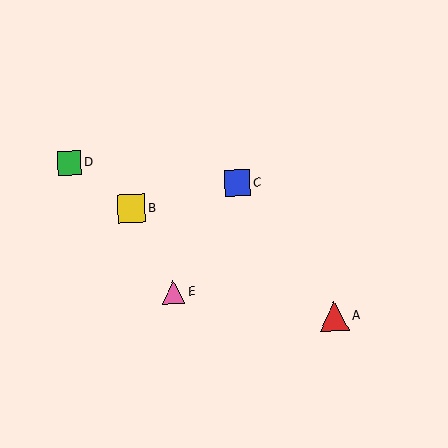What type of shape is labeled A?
Shape A is a red triangle.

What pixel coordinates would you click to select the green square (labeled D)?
Click at (69, 163) to select the green square D.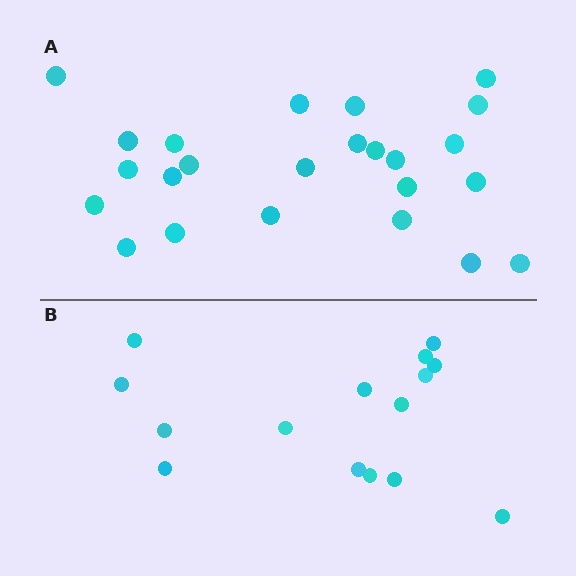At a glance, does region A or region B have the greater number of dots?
Region A (the top region) has more dots.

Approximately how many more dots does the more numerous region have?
Region A has roughly 8 or so more dots than region B.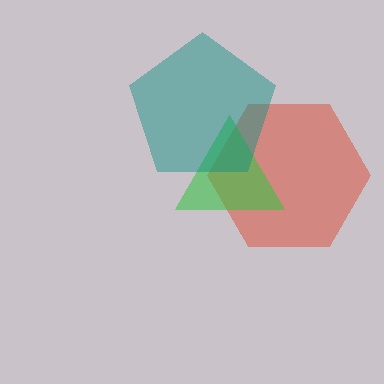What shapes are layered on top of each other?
The layered shapes are: a red hexagon, a green triangle, a teal pentagon.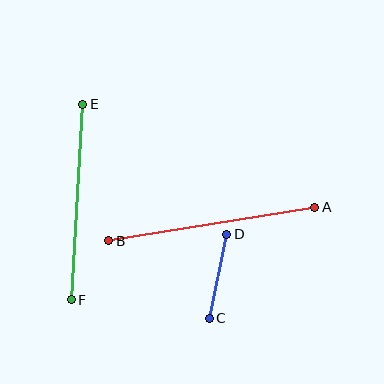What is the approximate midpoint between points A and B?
The midpoint is at approximately (212, 224) pixels.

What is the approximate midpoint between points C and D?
The midpoint is at approximately (218, 276) pixels.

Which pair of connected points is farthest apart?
Points A and B are farthest apart.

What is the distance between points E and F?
The distance is approximately 196 pixels.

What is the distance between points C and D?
The distance is approximately 85 pixels.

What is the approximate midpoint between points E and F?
The midpoint is at approximately (77, 202) pixels.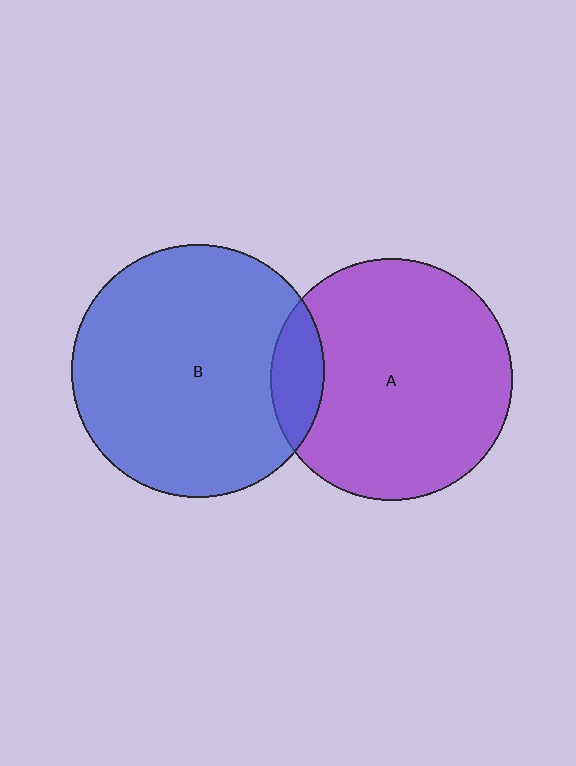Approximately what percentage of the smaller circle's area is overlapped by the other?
Approximately 10%.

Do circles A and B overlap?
Yes.